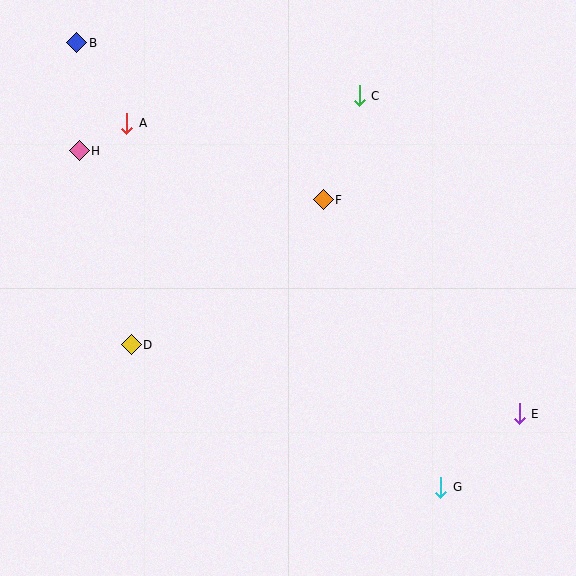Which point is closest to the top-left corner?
Point B is closest to the top-left corner.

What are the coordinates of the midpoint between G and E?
The midpoint between G and E is at (480, 451).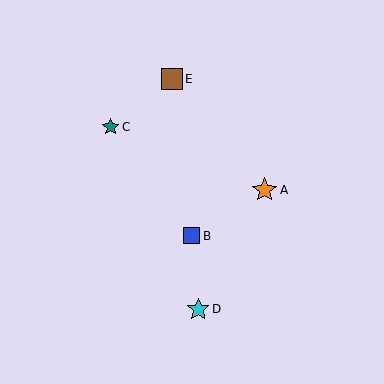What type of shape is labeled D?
Shape D is a cyan star.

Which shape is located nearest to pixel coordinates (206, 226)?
The blue square (labeled B) at (192, 236) is nearest to that location.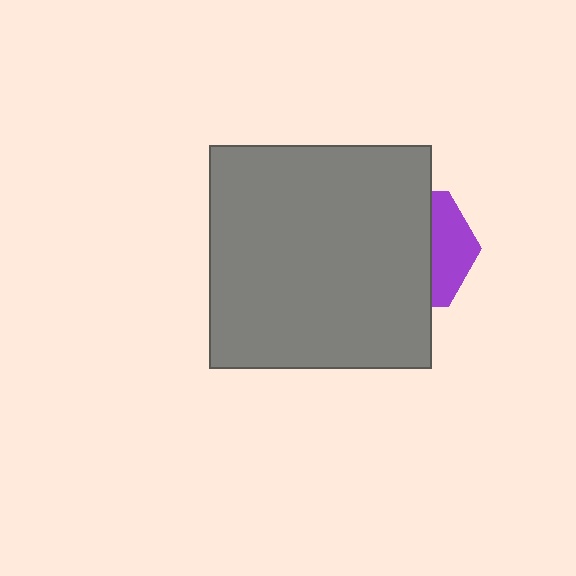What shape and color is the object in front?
The object in front is a gray square.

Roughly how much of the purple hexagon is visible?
A small part of it is visible (roughly 34%).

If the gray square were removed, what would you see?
You would see the complete purple hexagon.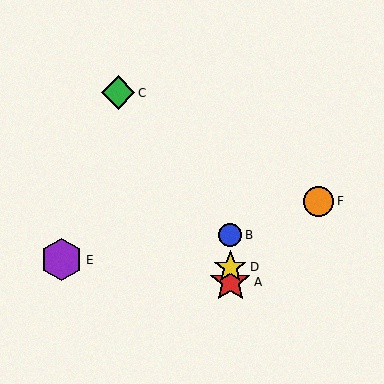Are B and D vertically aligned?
Yes, both are at x≈230.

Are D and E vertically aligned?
No, D is at x≈230 and E is at x≈61.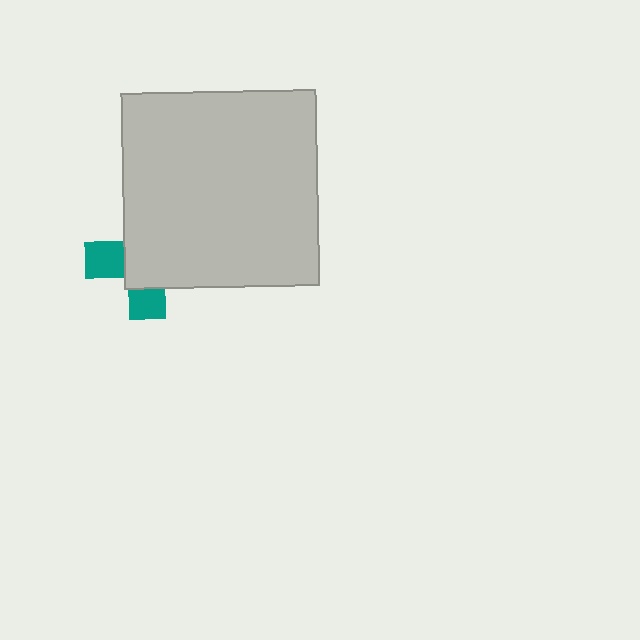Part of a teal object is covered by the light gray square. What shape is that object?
It is a cross.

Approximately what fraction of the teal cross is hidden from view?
Roughly 66% of the teal cross is hidden behind the light gray square.